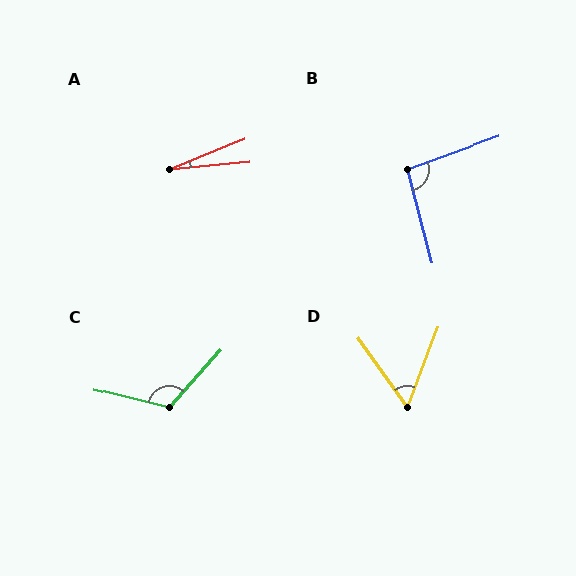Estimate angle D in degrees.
Approximately 56 degrees.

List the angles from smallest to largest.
A (17°), D (56°), B (95°), C (118°).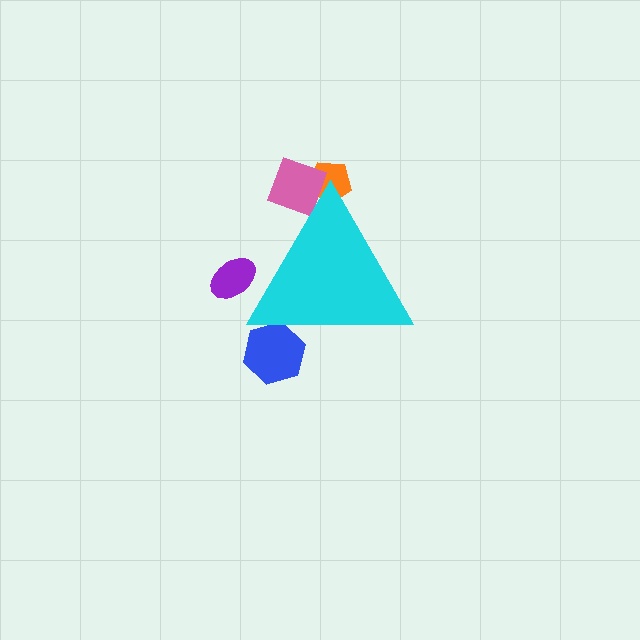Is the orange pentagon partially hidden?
Yes, the orange pentagon is partially hidden behind the cyan triangle.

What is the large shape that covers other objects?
A cyan triangle.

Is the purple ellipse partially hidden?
Yes, the purple ellipse is partially hidden behind the cyan triangle.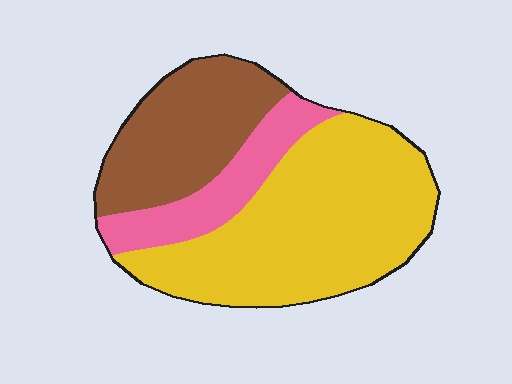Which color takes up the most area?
Yellow, at roughly 55%.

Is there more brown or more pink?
Brown.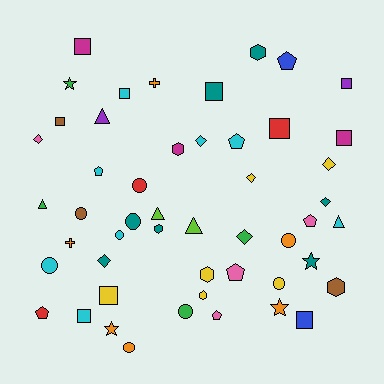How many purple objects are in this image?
There are 2 purple objects.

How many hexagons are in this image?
There are 6 hexagons.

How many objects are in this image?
There are 50 objects.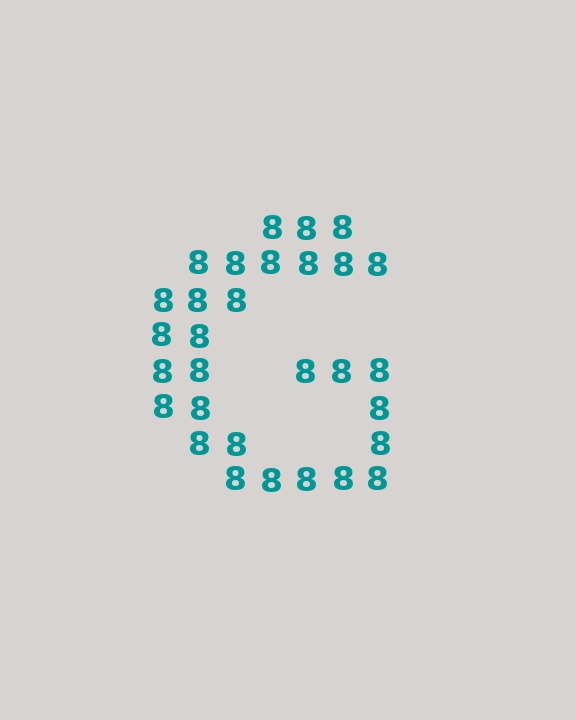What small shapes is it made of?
It is made of small digit 8's.